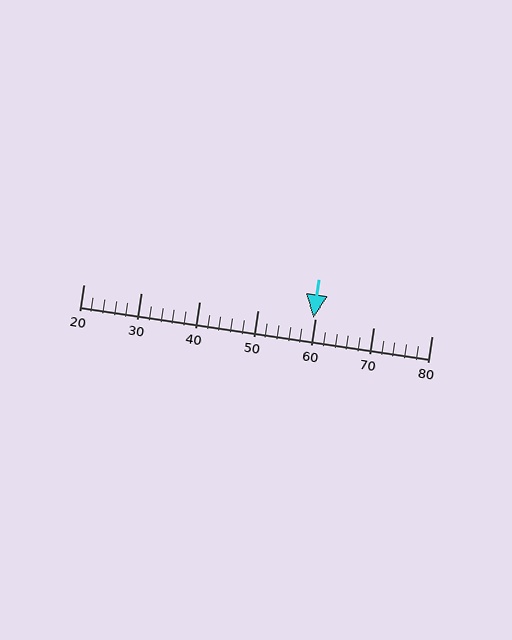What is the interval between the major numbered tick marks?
The major tick marks are spaced 10 units apart.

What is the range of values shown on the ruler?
The ruler shows values from 20 to 80.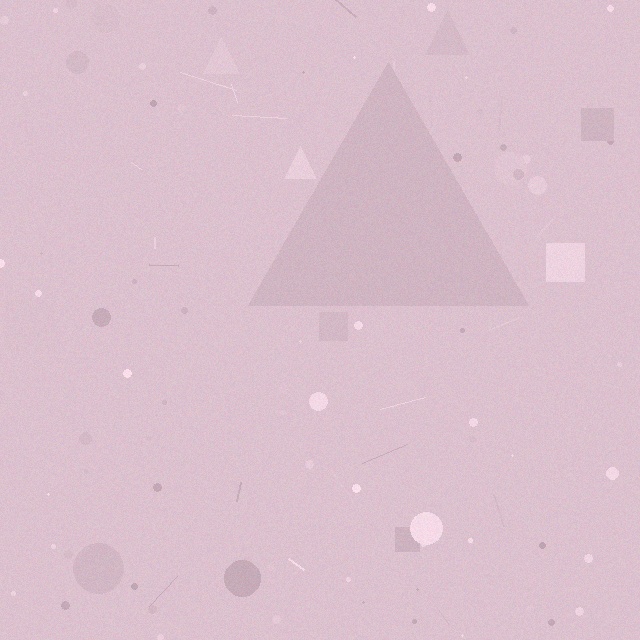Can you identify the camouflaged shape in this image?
The camouflaged shape is a triangle.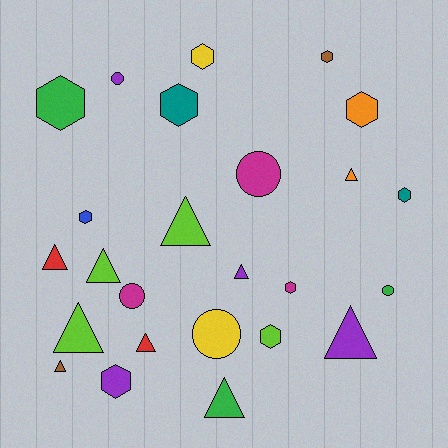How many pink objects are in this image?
There are no pink objects.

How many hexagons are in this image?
There are 10 hexagons.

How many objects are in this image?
There are 25 objects.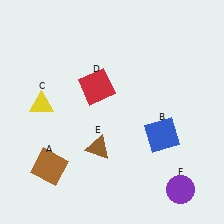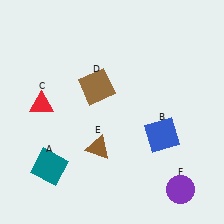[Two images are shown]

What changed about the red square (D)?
In Image 1, D is red. In Image 2, it changed to brown.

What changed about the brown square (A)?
In Image 1, A is brown. In Image 2, it changed to teal.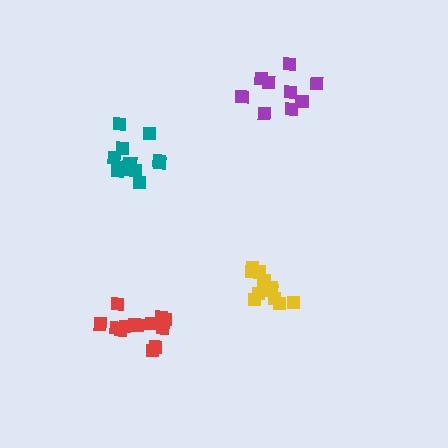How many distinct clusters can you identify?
There are 4 distinct clusters.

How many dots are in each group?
Group 1: 11 dots, Group 2: 9 dots, Group 3: 13 dots, Group 4: 13 dots (46 total).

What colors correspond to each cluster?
The clusters are colored: yellow, purple, teal, red.